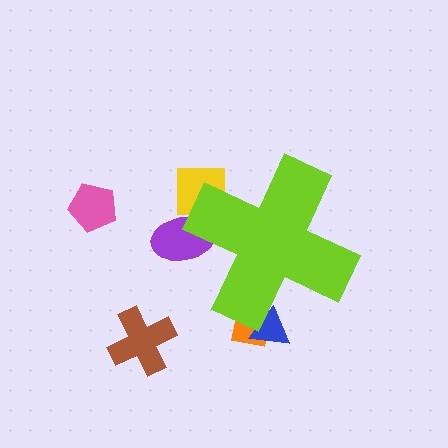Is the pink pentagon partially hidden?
No, the pink pentagon is fully visible.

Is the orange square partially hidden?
Yes, the orange square is partially hidden behind the lime cross.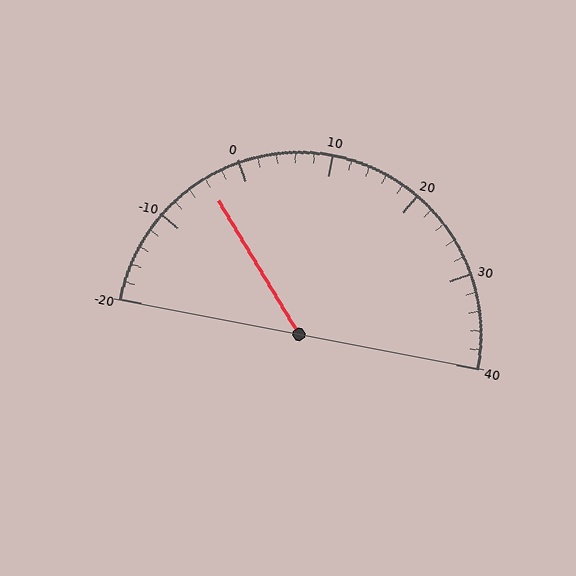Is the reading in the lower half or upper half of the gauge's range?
The reading is in the lower half of the range (-20 to 40).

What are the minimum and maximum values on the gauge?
The gauge ranges from -20 to 40.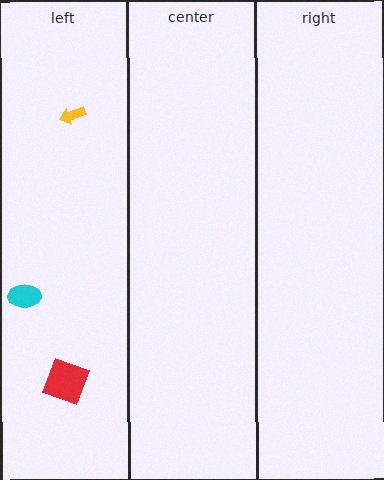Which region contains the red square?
The left region.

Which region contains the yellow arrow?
The left region.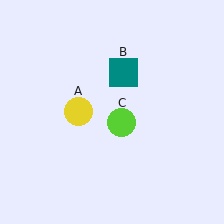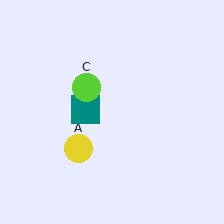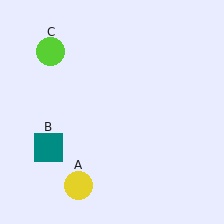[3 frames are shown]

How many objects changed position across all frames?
3 objects changed position: yellow circle (object A), teal square (object B), lime circle (object C).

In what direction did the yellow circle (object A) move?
The yellow circle (object A) moved down.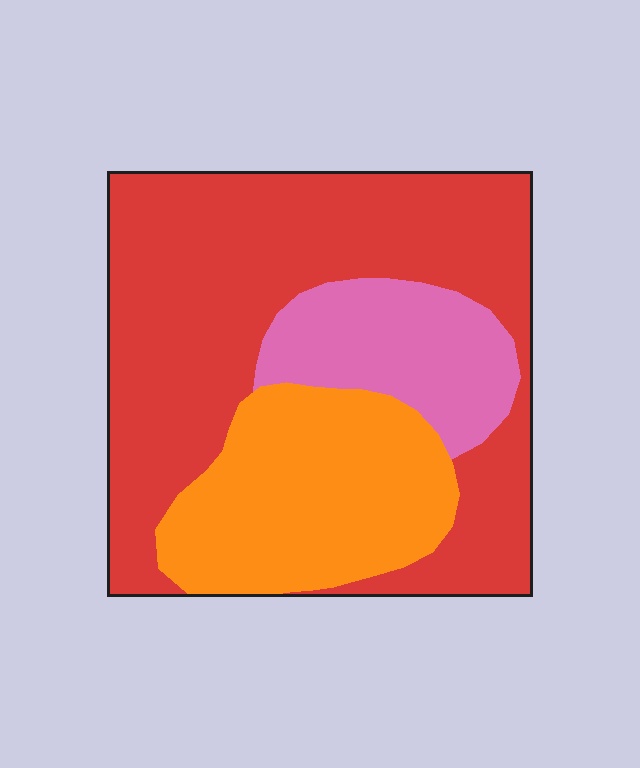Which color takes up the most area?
Red, at roughly 55%.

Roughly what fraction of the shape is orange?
Orange takes up between a quarter and a half of the shape.